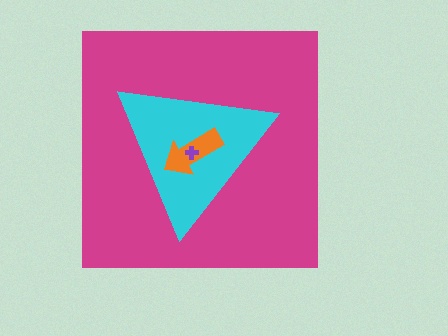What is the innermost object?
The purple cross.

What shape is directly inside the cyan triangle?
The orange arrow.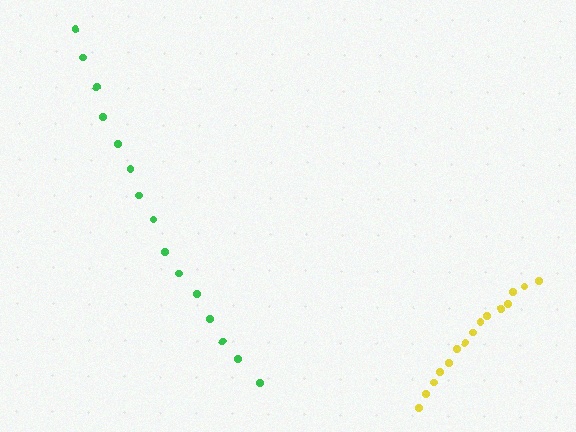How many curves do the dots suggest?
There are 2 distinct paths.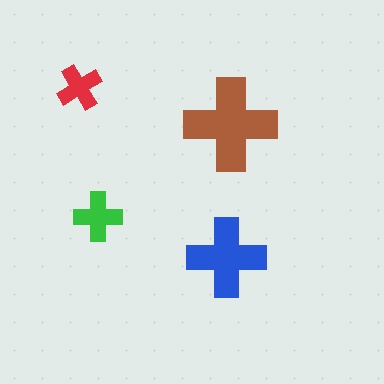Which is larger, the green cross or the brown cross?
The brown one.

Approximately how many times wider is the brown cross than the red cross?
About 2 times wider.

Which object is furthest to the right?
The brown cross is rightmost.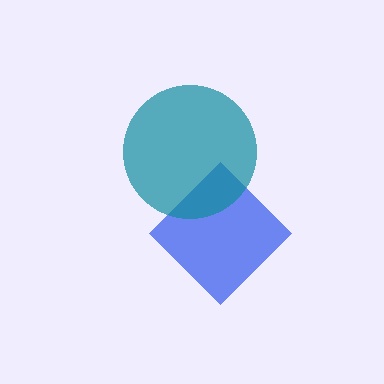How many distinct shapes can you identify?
There are 2 distinct shapes: a blue diamond, a teal circle.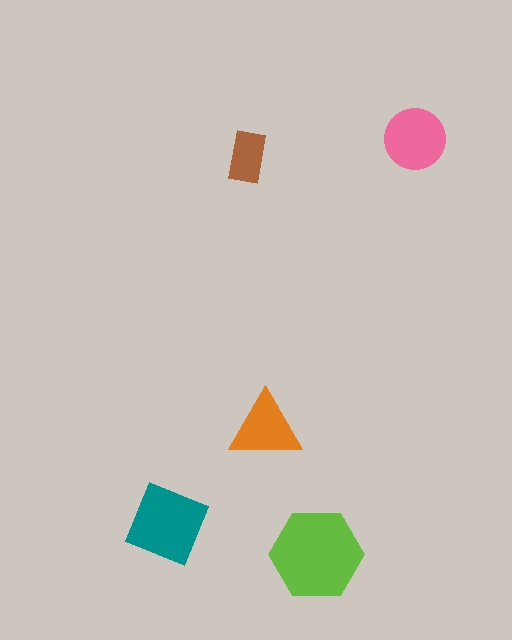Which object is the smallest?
The brown rectangle.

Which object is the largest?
The lime hexagon.